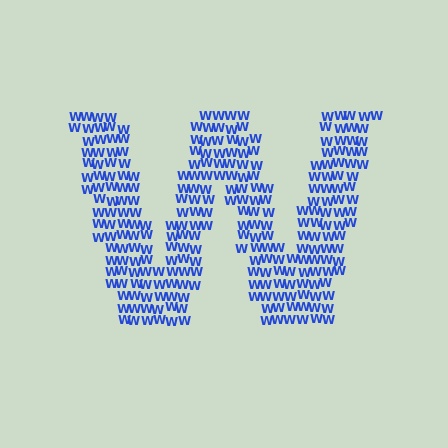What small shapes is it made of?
It is made of small letter W's.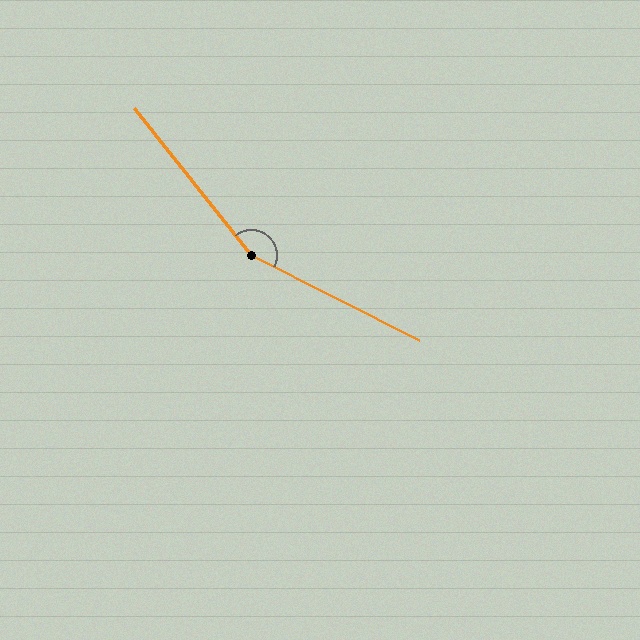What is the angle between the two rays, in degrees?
Approximately 155 degrees.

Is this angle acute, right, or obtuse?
It is obtuse.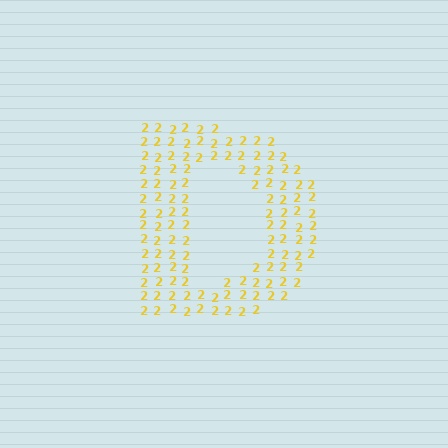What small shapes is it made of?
It is made of small digit 2's.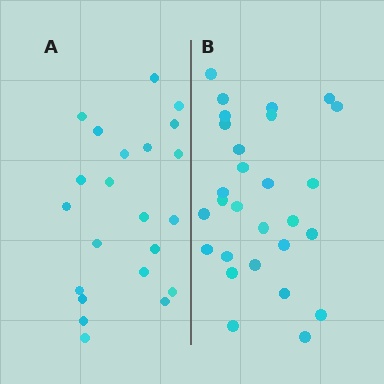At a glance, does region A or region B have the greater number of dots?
Region B (the right region) has more dots.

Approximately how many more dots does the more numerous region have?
Region B has about 6 more dots than region A.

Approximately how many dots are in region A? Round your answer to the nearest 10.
About 20 dots. (The exact count is 22, which rounds to 20.)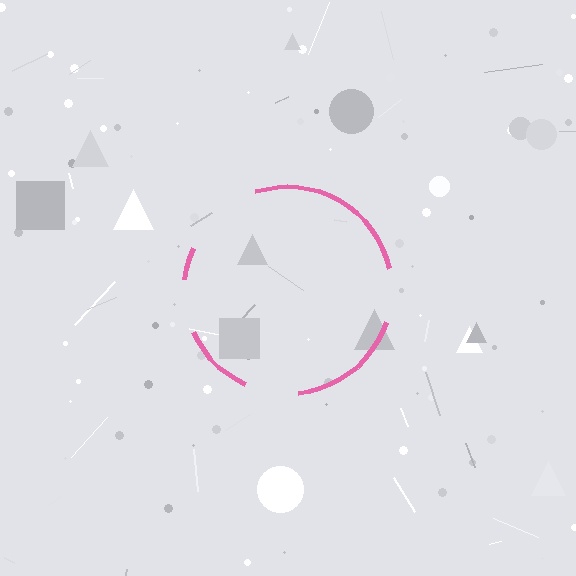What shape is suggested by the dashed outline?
The dashed outline suggests a circle.